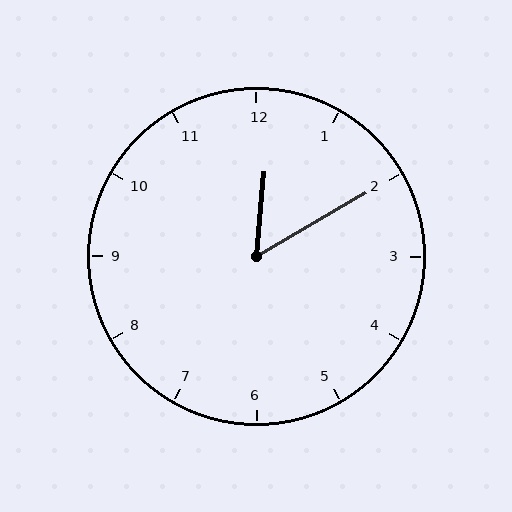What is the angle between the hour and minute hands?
Approximately 55 degrees.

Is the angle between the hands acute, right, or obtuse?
It is acute.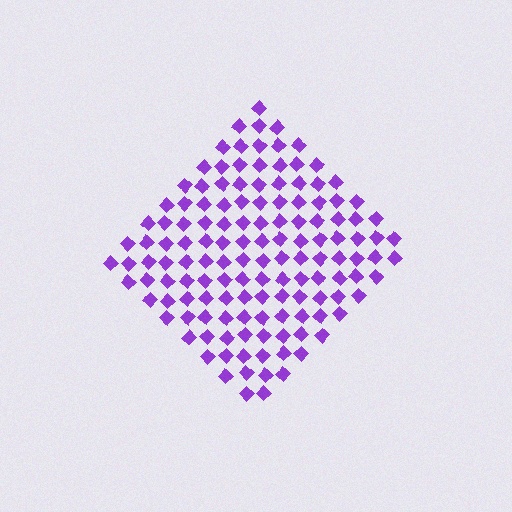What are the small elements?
The small elements are diamonds.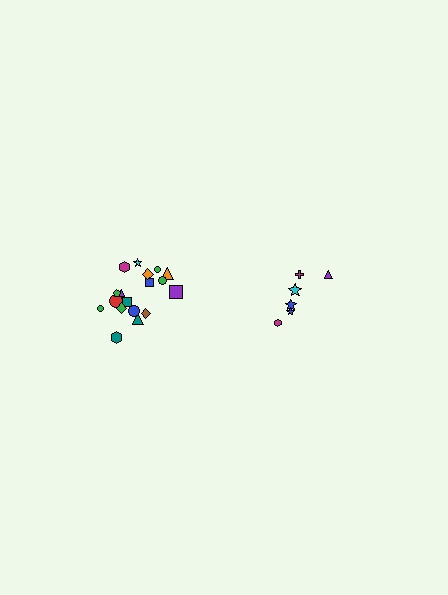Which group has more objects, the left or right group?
The left group.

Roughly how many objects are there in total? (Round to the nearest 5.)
Roughly 25 objects in total.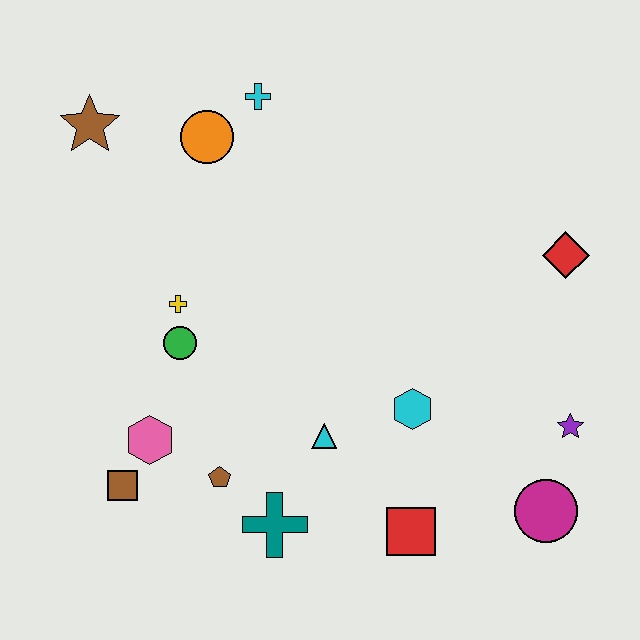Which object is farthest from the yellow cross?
The magenta circle is farthest from the yellow cross.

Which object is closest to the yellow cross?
The green circle is closest to the yellow cross.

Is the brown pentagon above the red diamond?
No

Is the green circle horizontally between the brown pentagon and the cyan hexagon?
No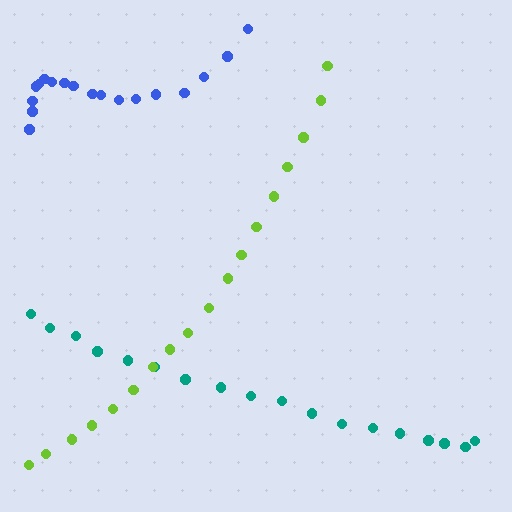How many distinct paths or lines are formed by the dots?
There are 3 distinct paths.